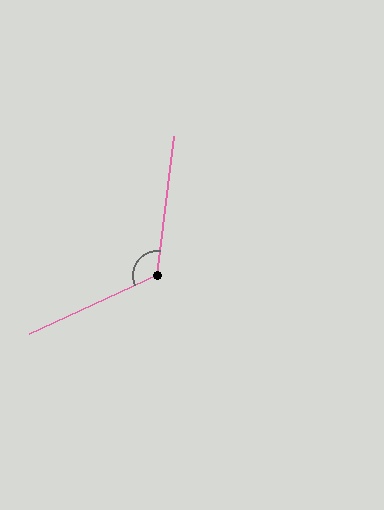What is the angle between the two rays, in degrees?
Approximately 122 degrees.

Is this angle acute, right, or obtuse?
It is obtuse.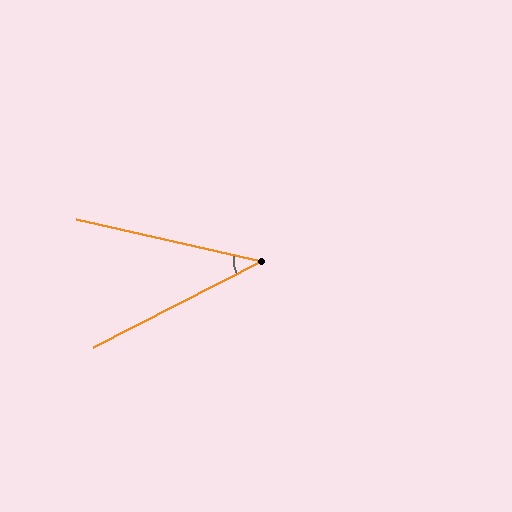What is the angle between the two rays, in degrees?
Approximately 40 degrees.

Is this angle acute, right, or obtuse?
It is acute.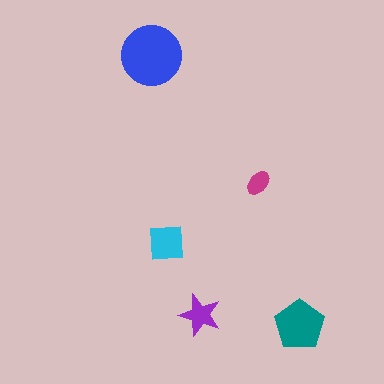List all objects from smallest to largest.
The magenta ellipse, the purple star, the cyan square, the teal pentagon, the blue circle.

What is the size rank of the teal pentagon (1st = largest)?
2nd.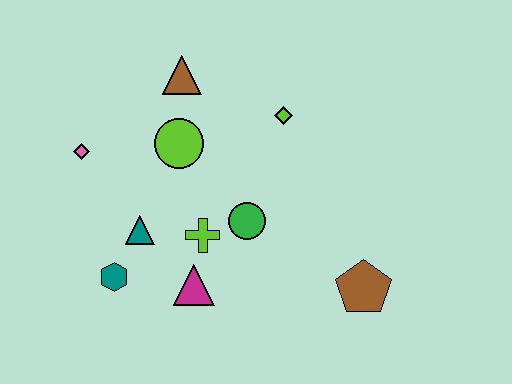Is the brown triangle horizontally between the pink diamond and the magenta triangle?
Yes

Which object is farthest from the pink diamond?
The brown pentagon is farthest from the pink diamond.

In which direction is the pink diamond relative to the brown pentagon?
The pink diamond is to the left of the brown pentagon.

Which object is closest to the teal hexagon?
The teal triangle is closest to the teal hexagon.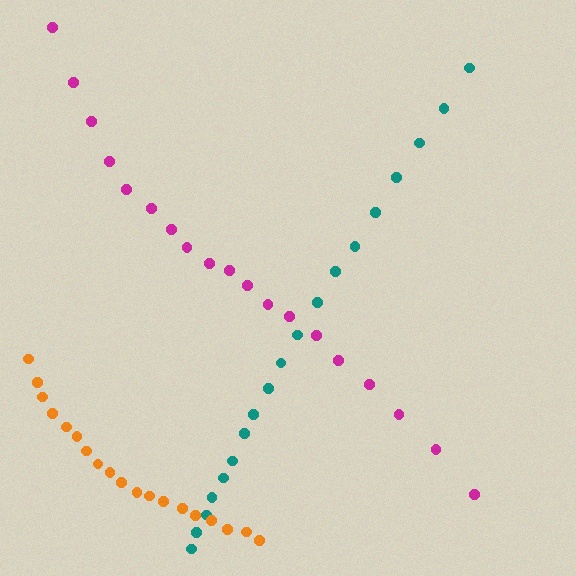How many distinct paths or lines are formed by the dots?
There are 3 distinct paths.